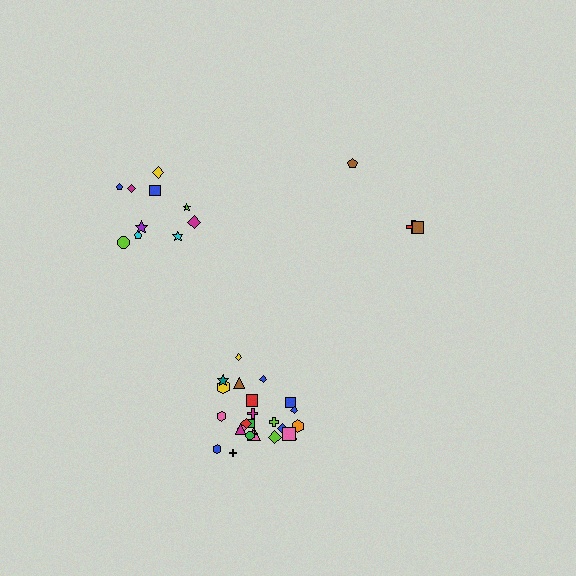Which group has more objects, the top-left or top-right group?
The top-left group.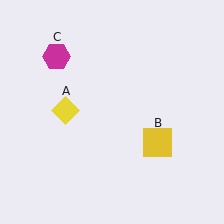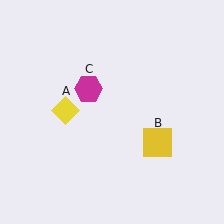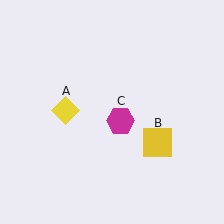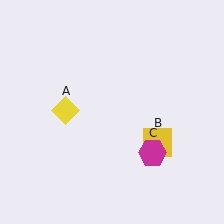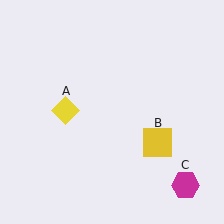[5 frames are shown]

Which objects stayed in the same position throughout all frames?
Yellow diamond (object A) and yellow square (object B) remained stationary.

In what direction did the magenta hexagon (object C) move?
The magenta hexagon (object C) moved down and to the right.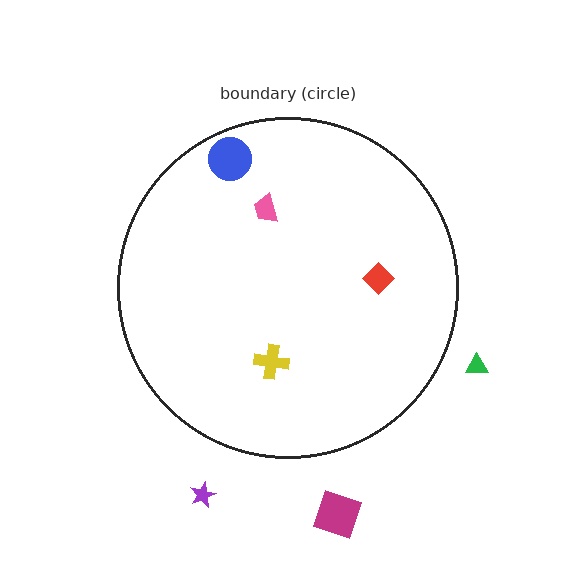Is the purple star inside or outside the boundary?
Outside.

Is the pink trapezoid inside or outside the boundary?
Inside.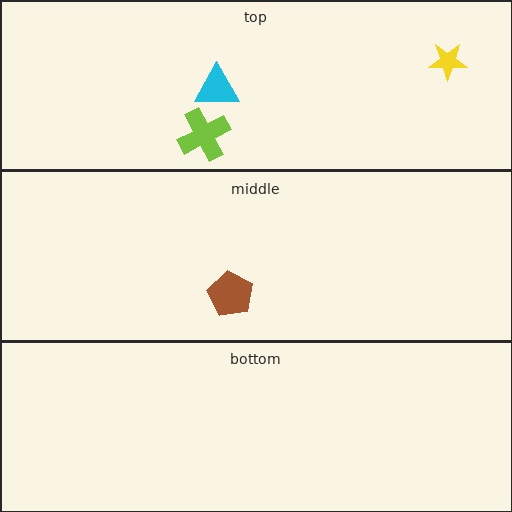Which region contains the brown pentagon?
The middle region.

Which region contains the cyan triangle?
The top region.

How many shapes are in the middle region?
1.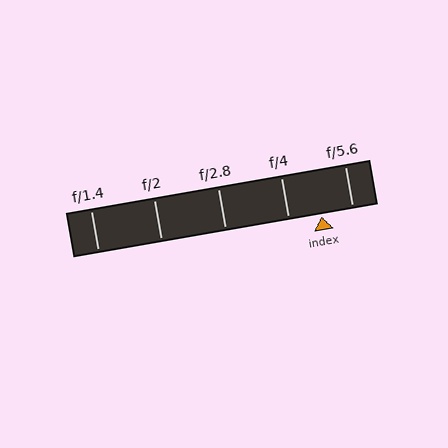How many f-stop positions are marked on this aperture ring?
There are 5 f-stop positions marked.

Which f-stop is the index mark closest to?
The index mark is closest to f/5.6.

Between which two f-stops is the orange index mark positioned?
The index mark is between f/4 and f/5.6.